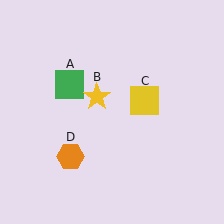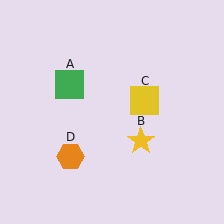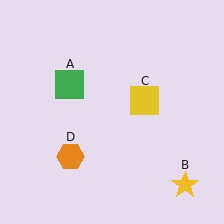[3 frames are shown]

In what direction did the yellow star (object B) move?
The yellow star (object B) moved down and to the right.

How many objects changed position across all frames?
1 object changed position: yellow star (object B).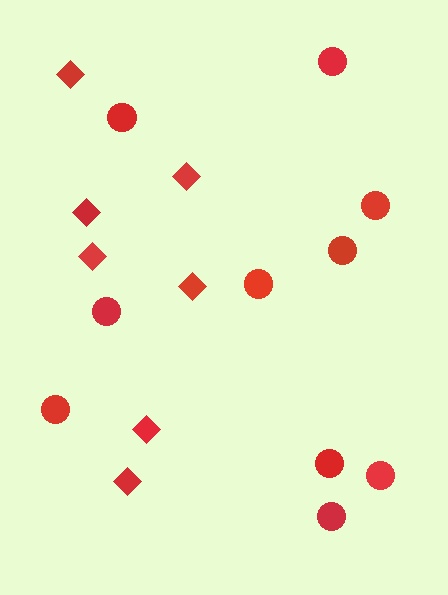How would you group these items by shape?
There are 2 groups: one group of circles (10) and one group of diamonds (7).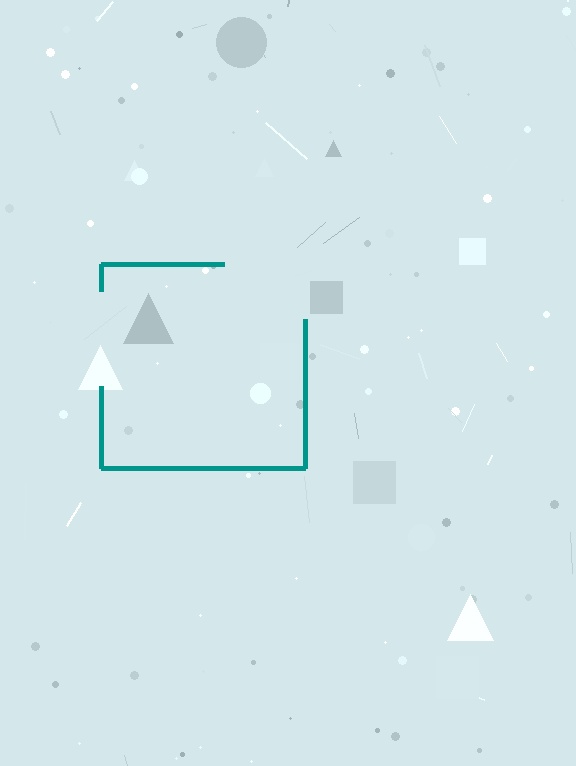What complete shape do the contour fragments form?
The contour fragments form a square.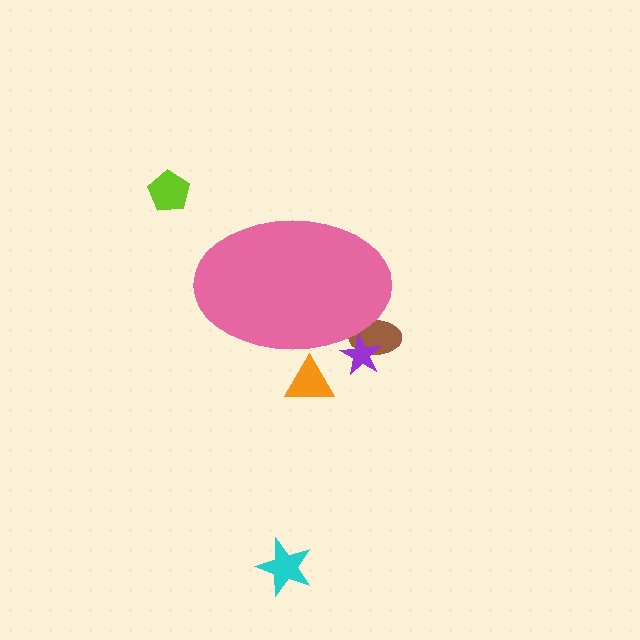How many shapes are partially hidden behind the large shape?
3 shapes are partially hidden.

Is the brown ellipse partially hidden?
Yes, the brown ellipse is partially hidden behind the pink ellipse.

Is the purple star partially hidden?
Yes, the purple star is partially hidden behind the pink ellipse.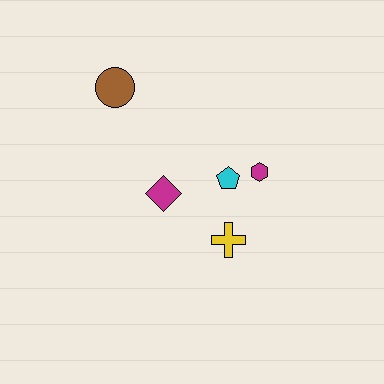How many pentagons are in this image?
There is 1 pentagon.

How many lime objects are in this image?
There are no lime objects.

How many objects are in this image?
There are 5 objects.